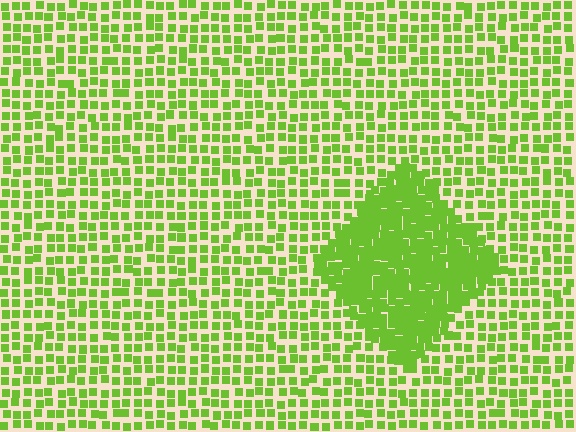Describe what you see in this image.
The image contains small lime elements arranged at two different densities. A diamond-shaped region is visible where the elements are more densely packed than the surrounding area.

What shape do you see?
I see a diamond.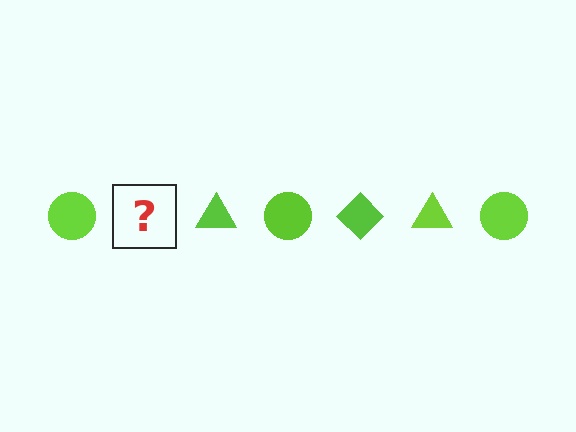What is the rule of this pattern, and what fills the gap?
The rule is that the pattern cycles through circle, diamond, triangle shapes in lime. The gap should be filled with a lime diamond.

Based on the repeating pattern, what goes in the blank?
The blank should be a lime diamond.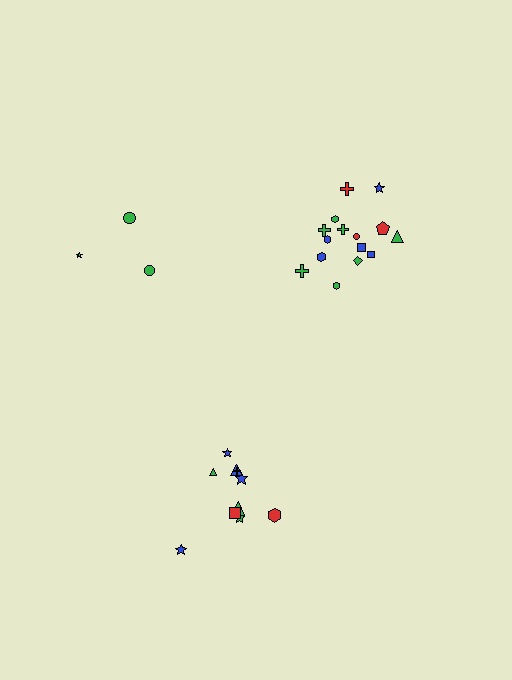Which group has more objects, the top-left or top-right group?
The top-right group.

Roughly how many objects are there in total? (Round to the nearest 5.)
Roughly 30 objects in total.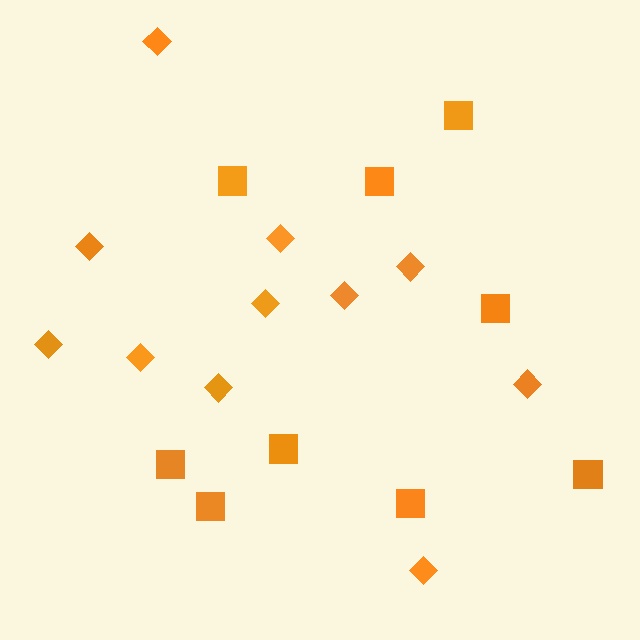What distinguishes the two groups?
There are 2 groups: one group of diamonds (11) and one group of squares (9).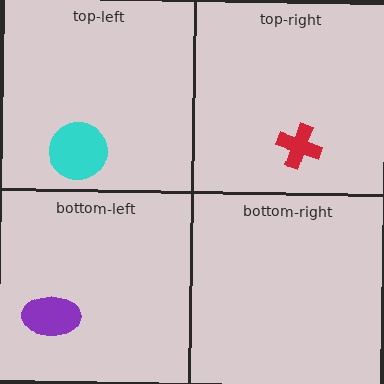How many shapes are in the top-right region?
1.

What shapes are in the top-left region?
The cyan circle.